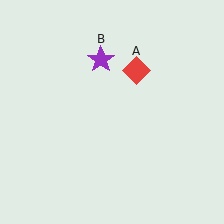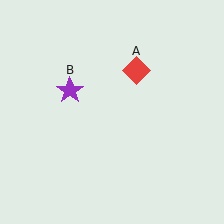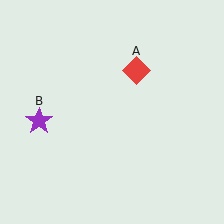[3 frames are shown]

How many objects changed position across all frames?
1 object changed position: purple star (object B).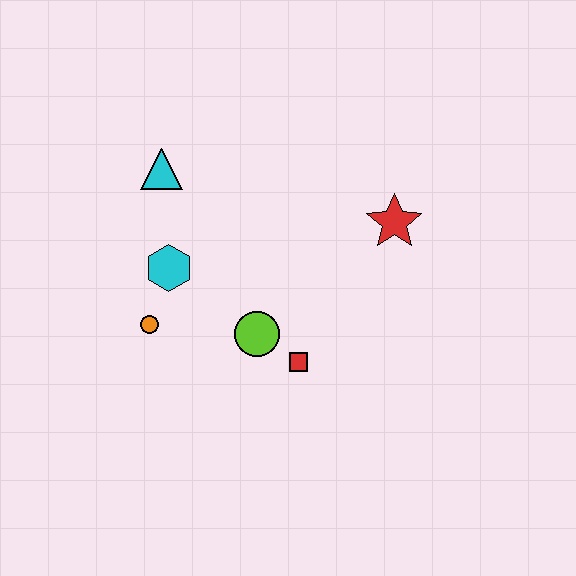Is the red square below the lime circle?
Yes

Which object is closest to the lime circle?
The red square is closest to the lime circle.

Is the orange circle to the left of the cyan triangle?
Yes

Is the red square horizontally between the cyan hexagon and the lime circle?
No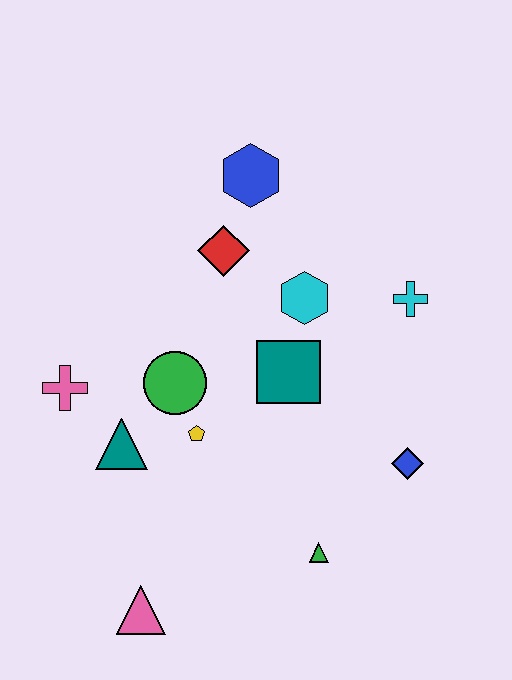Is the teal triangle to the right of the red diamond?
No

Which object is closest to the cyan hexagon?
The teal square is closest to the cyan hexagon.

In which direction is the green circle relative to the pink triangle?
The green circle is above the pink triangle.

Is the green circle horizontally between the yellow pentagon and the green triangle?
No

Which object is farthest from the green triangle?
The blue hexagon is farthest from the green triangle.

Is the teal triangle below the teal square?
Yes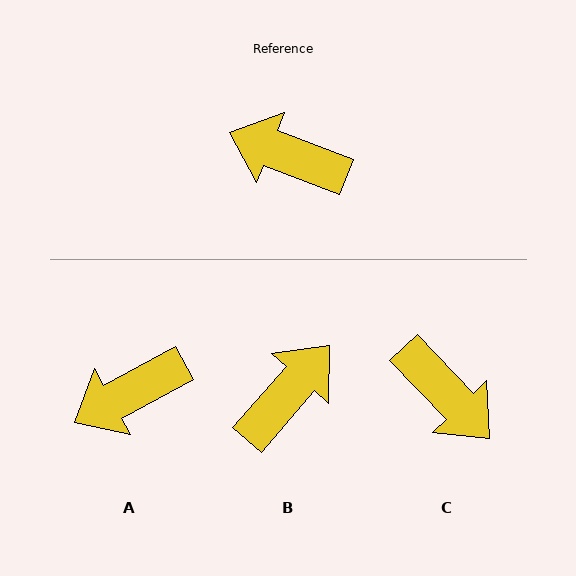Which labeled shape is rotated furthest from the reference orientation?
C, about 155 degrees away.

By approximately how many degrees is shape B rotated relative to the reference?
Approximately 110 degrees clockwise.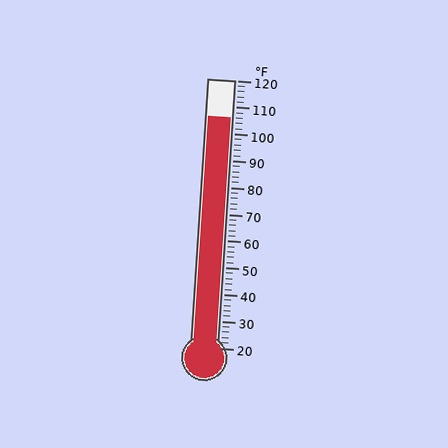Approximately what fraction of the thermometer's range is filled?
The thermometer is filled to approximately 85% of its range.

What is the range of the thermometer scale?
The thermometer scale ranges from 20°F to 120°F.